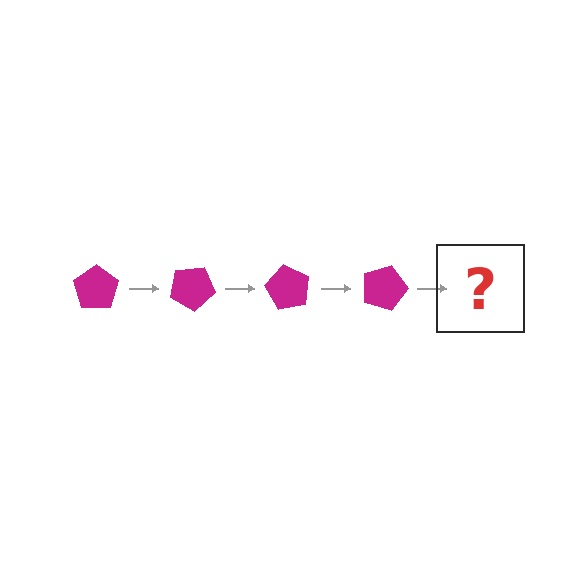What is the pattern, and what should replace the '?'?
The pattern is that the pentagon rotates 30 degrees each step. The '?' should be a magenta pentagon rotated 120 degrees.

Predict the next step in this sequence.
The next step is a magenta pentagon rotated 120 degrees.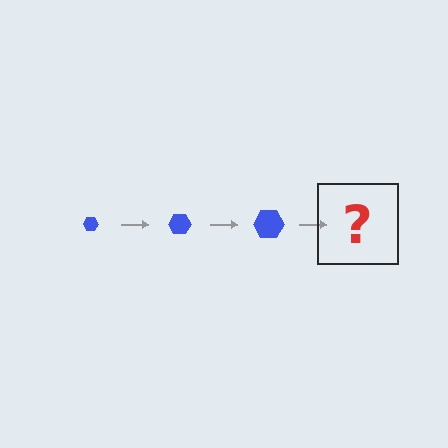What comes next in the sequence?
The next element should be a blue hexagon, larger than the previous one.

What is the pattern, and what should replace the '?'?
The pattern is that the hexagon gets progressively larger each step. The '?' should be a blue hexagon, larger than the previous one.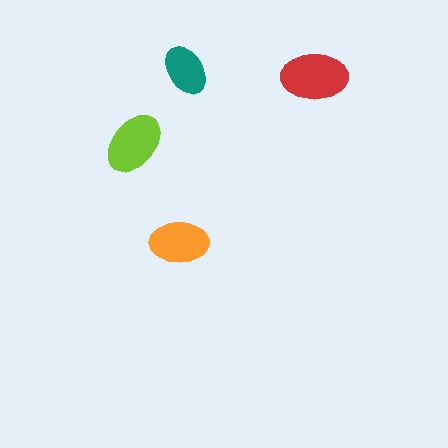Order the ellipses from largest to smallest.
the red one, the lime one, the orange one, the teal one.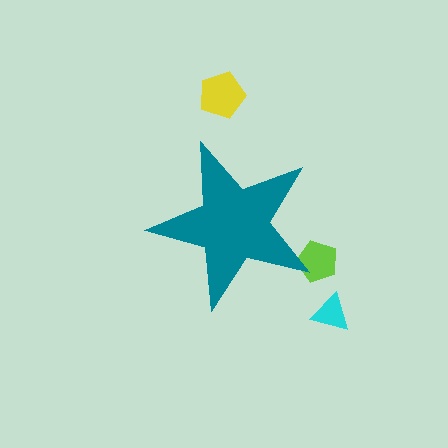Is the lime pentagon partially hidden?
Yes, the lime pentagon is partially hidden behind the teal star.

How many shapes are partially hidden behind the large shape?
1 shape is partially hidden.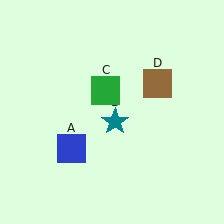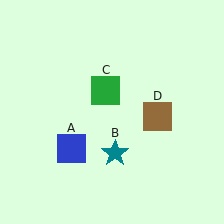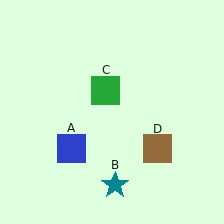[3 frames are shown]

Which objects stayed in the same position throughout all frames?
Blue square (object A) and green square (object C) remained stationary.